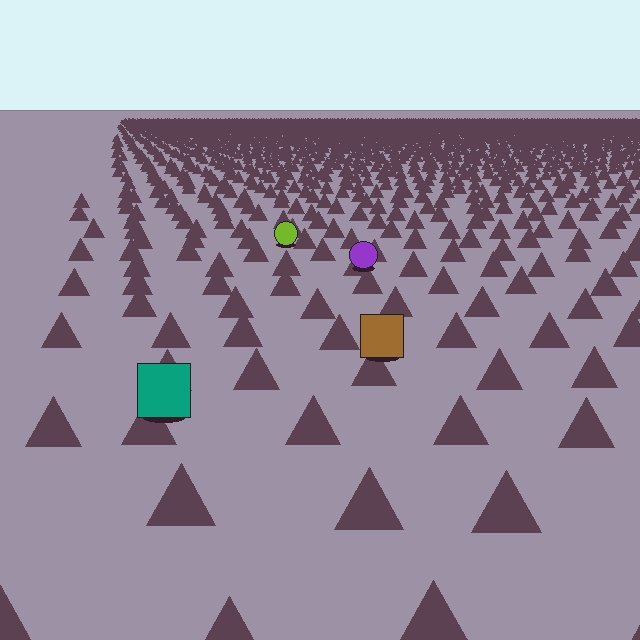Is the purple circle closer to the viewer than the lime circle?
Yes. The purple circle is closer — you can tell from the texture gradient: the ground texture is coarser near it.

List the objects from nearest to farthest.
From nearest to farthest: the teal square, the brown square, the purple circle, the lime circle.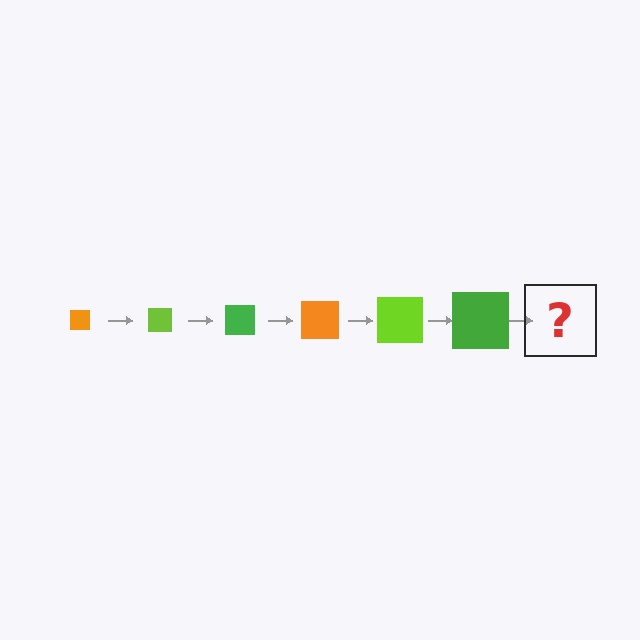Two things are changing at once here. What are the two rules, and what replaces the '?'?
The two rules are that the square grows larger each step and the color cycles through orange, lime, and green. The '?' should be an orange square, larger than the previous one.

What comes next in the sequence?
The next element should be an orange square, larger than the previous one.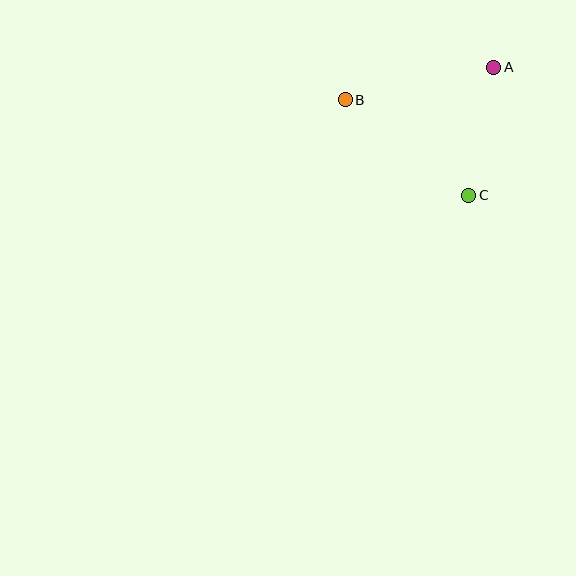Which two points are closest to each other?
Points A and C are closest to each other.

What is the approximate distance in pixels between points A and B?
The distance between A and B is approximately 152 pixels.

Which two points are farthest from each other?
Points B and C are farthest from each other.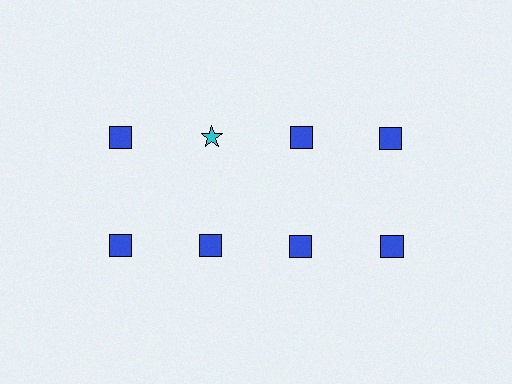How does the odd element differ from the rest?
It differs in both color (cyan instead of blue) and shape (star instead of square).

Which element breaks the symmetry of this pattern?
The cyan star in the top row, second from left column breaks the symmetry. All other shapes are blue squares.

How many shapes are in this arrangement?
There are 8 shapes arranged in a grid pattern.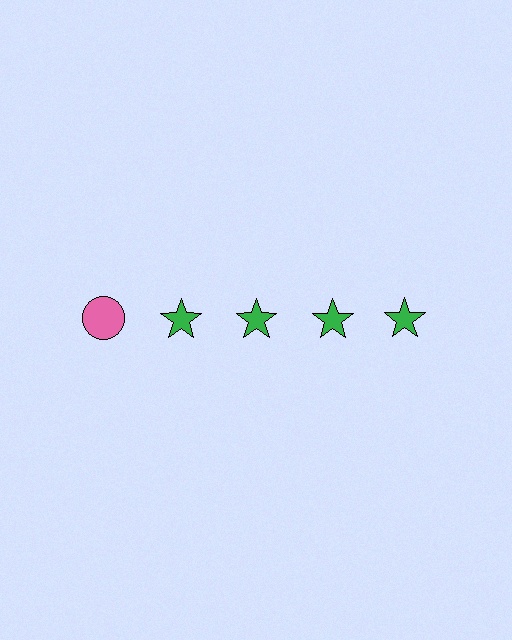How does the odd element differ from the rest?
It differs in both color (pink instead of green) and shape (circle instead of star).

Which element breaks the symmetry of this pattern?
The pink circle in the top row, leftmost column breaks the symmetry. All other shapes are green stars.